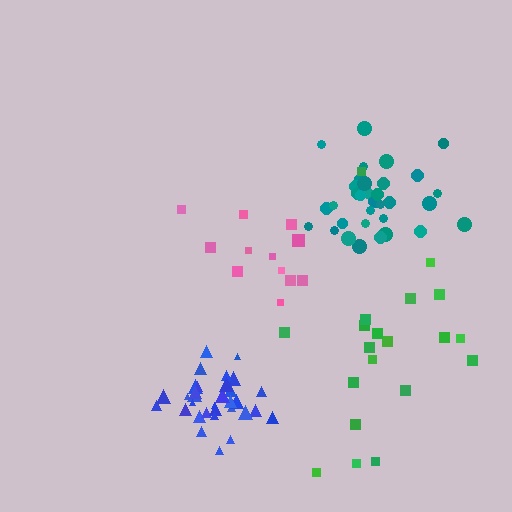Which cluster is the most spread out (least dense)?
Green.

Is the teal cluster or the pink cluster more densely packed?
Teal.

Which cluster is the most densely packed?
Blue.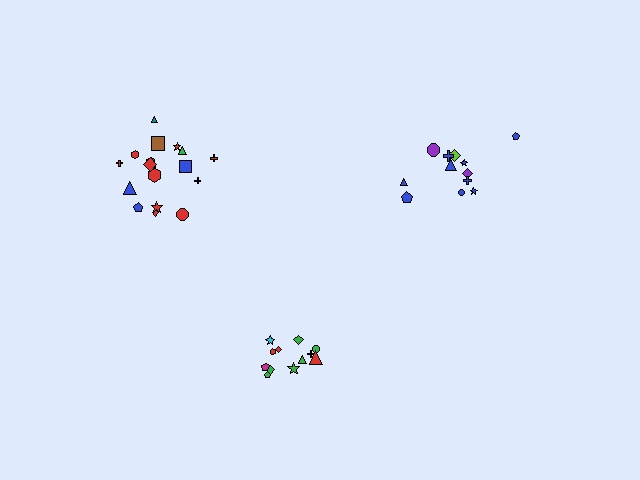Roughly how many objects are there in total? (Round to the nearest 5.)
Roughly 40 objects in total.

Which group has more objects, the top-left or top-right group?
The top-left group.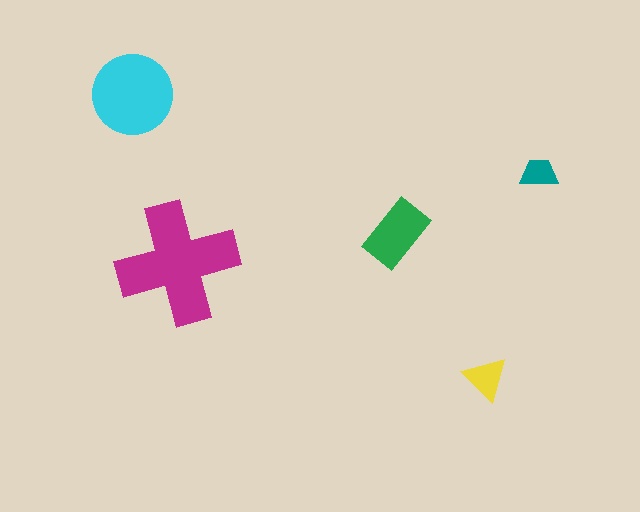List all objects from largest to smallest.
The magenta cross, the cyan circle, the green rectangle, the yellow triangle, the teal trapezoid.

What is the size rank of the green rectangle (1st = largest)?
3rd.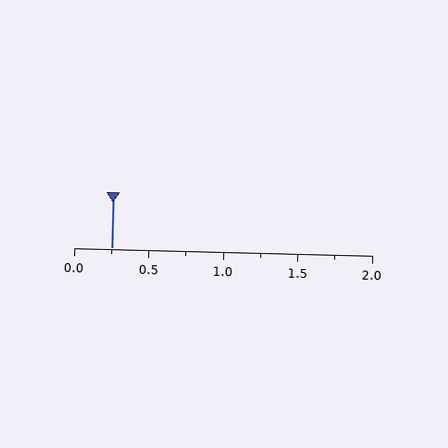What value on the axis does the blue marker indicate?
The marker indicates approximately 0.25.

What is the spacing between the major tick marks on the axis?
The major ticks are spaced 0.5 apart.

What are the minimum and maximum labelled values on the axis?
The axis runs from 0.0 to 2.0.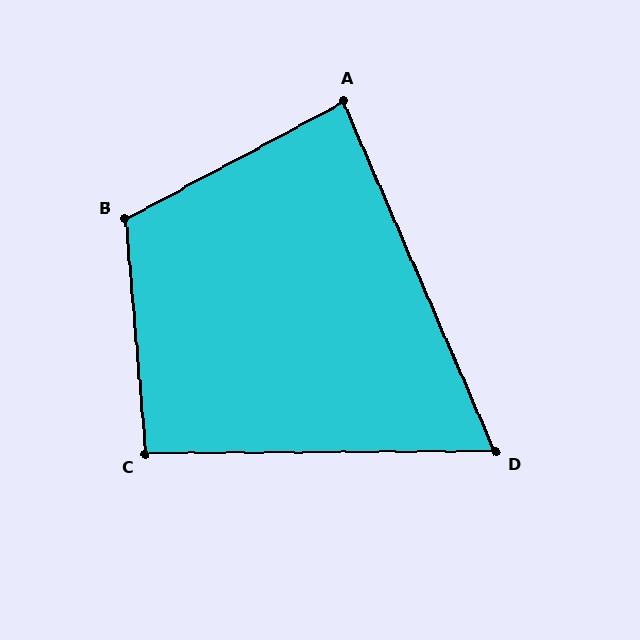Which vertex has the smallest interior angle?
D, at approximately 67 degrees.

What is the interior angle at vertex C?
Approximately 95 degrees (approximately right).